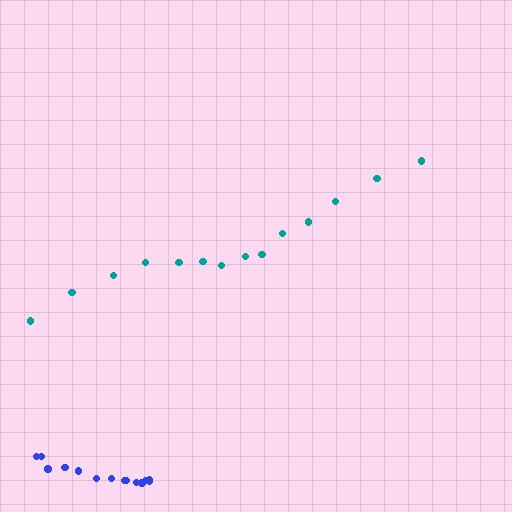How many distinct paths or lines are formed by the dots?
There are 2 distinct paths.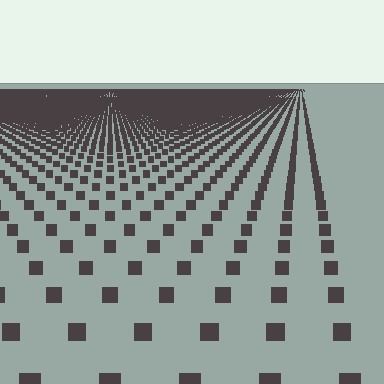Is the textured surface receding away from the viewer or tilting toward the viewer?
The surface is receding away from the viewer. Texture elements get smaller and denser toward the top.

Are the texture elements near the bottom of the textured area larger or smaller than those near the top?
Larger. Near the bottom, elements are closer to the viewer and appear at a bigger on-screen size.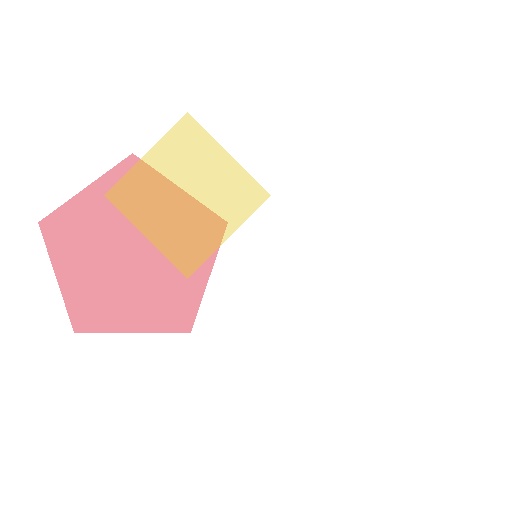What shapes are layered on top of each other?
The layered shapes are: a red pentagon, a yellow diamond.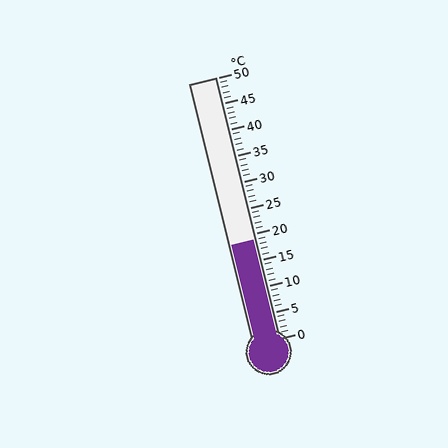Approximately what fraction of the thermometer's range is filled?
The thermometer is filled to approximately 40% of its range.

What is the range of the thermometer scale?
The thermometer scale ranges from 0°C to 50°C.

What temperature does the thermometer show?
The thermometer shows approximately 19°C.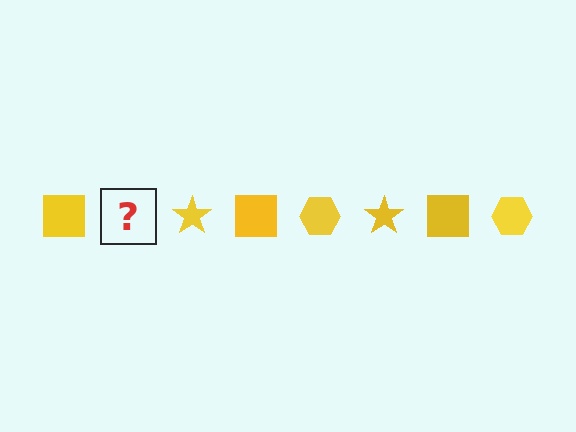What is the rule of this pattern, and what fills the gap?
The rule is that the pattern cycles through square, hexagon, star shapes in yellow. The gap should be filled with a yellow hexagon.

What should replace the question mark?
The question mark should be replaced with a yellow hexagon.